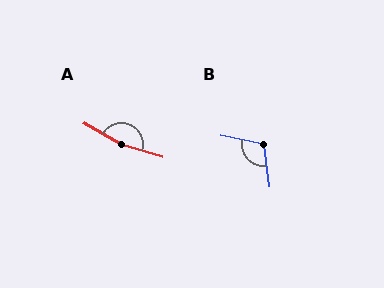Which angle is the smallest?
B, at approximately 108 degrees.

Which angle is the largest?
A, at approximately 168 degrees.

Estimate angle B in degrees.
Approximately 108 degrees.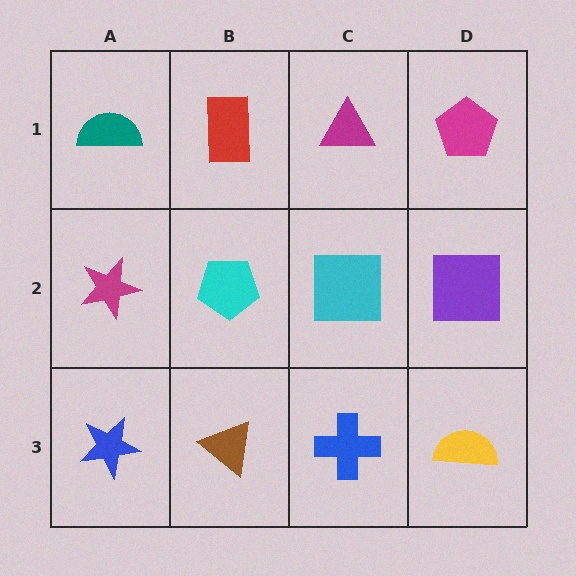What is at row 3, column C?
A blue cross.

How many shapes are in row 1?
4 shapes.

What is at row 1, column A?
A teal semicircle.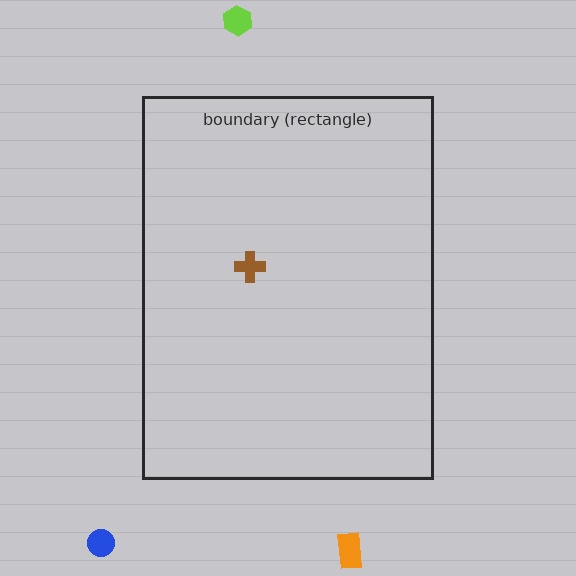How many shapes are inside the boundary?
1 inside, 3 outside.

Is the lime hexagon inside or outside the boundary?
Outside.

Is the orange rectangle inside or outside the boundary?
Outside.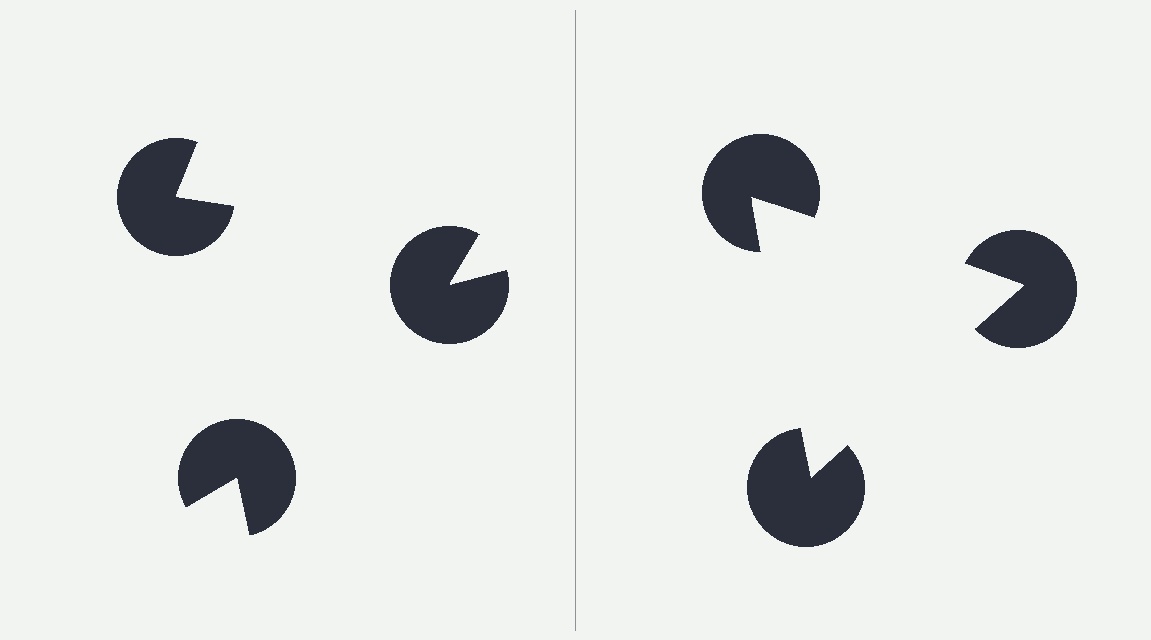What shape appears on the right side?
An illusory triangle.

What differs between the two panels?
The pac-man discs are positioned identically on both sides; only the wedge orientations differ. On the right they align to a triangle; on the left they are misaligned.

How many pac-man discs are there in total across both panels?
6 — 3 on each side.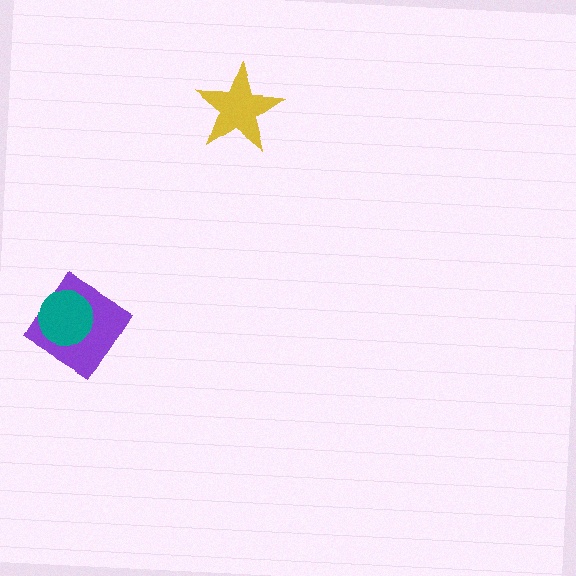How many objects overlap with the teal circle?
1 object overlaps with the teal circle.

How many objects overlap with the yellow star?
0 objects overlap with the yellow star.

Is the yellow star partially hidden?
No, no other shape covers it.